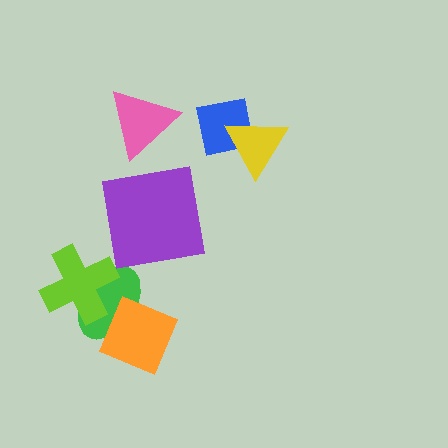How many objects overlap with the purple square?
0 objects overlap with the purple square.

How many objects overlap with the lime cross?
1 object overlaps with the lime cross.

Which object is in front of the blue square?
The yellow triangle is in front of the blue square.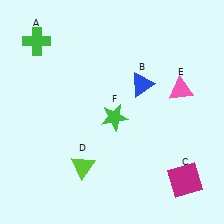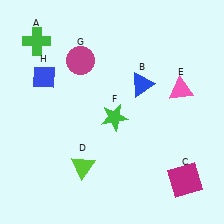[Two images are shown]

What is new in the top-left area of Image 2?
A blue diamond (H) was added in the top-left area of Image 2.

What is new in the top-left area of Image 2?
A magenta circle (G) was added in the top-left area of Image 2.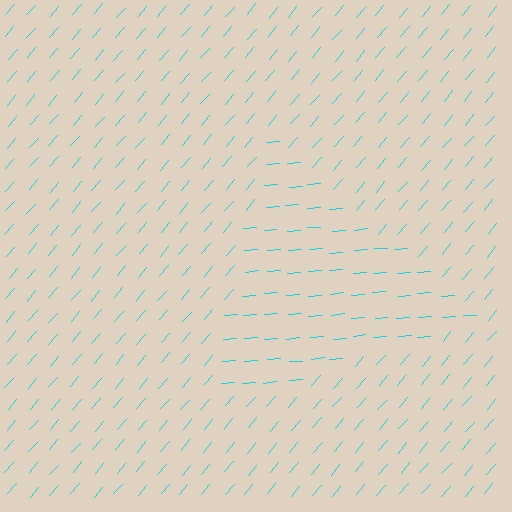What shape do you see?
I see a triangle.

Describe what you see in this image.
The image is filled with small cyan line segments. A triangle region in the image has lines oriented differently from the surrounding lines, creating a visible texture boundary.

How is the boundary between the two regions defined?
The boundary is defined purely by a change in line orientation (approximately 45 degrees difference). All lines are the same color and thickness.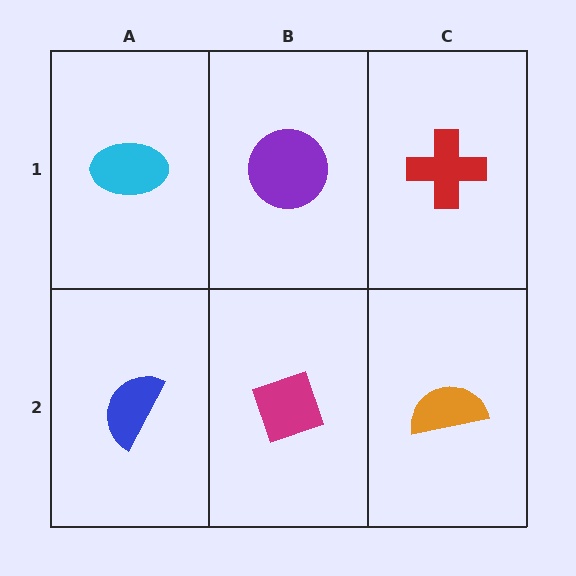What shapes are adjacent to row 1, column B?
A magenta diamond (row 2, column B), a cyan ellipse (row 1, column A), a red cross (row 1, column C).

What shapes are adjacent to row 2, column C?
A red cross (row 1, column C), a magenta diamond (row 2, column B).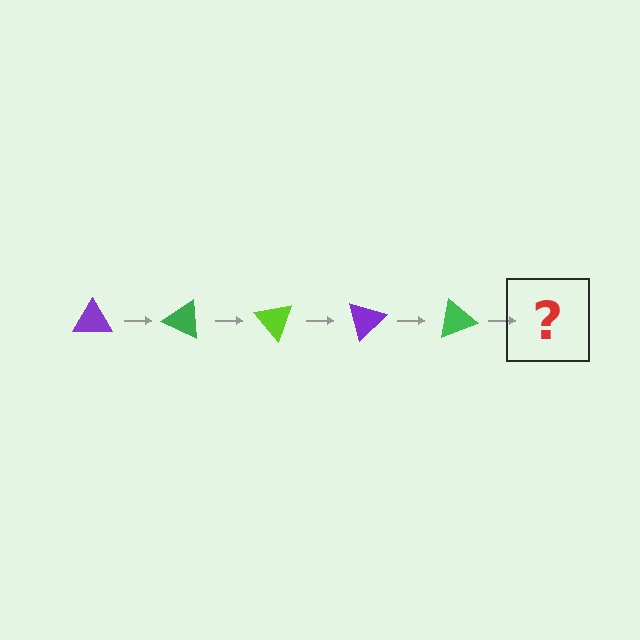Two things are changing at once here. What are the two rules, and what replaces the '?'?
The two rules are that it rotates 25 degrees each step and the color cycles through purple, green, and lime. The '?' should be a lime triangle, rotated 125 degrees from the start.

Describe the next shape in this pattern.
It should be a lime triangle, rotated 125 degrees from the start.